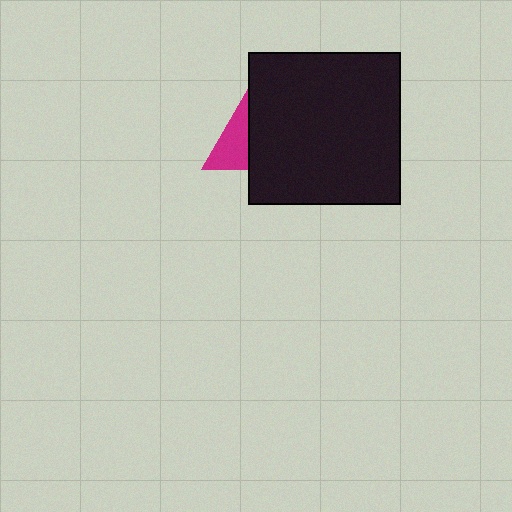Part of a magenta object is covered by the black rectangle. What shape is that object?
It is a triangle.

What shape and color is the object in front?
The object in front is a black rectangle.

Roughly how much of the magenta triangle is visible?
A small part of it is visible (roughly 35%).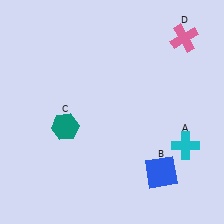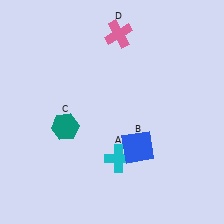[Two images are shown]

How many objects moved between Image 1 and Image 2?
3 objects moved between the two images.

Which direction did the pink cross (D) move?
The pink cross (D) moved left.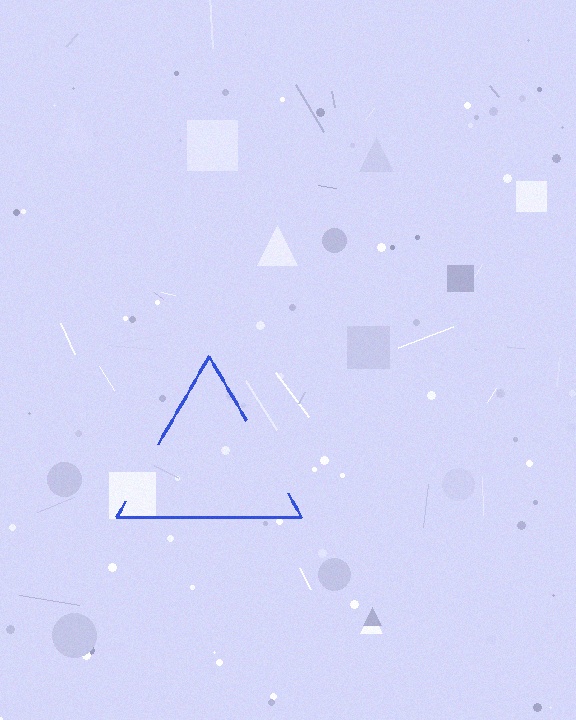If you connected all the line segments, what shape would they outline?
They would outline a triangle.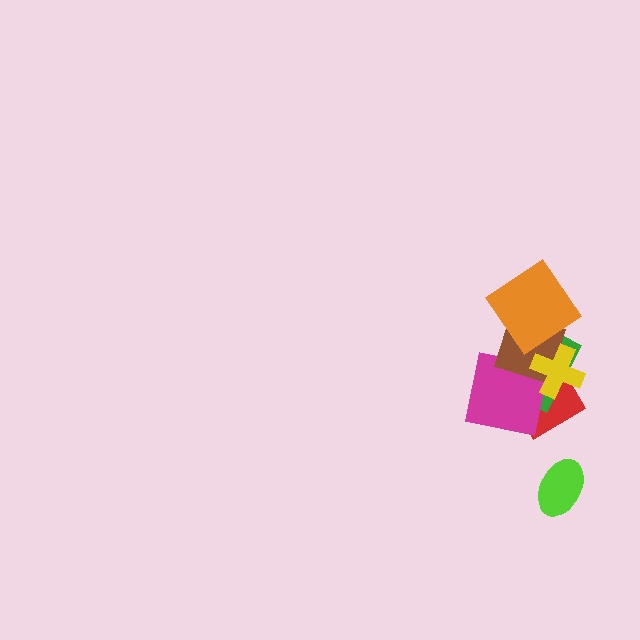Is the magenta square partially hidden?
Yes, it is partially covered by another shape.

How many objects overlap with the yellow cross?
4 objects overlap with the yellow cross.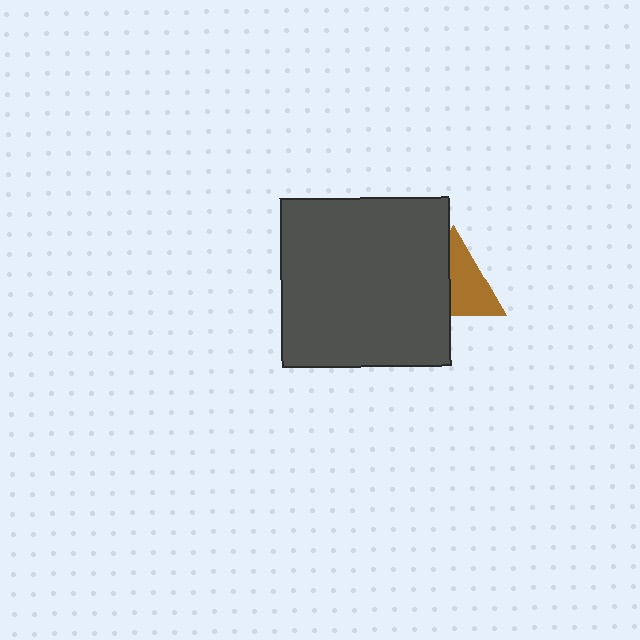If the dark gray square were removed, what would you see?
You would see the complete brown triangle.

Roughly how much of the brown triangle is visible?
About half of it is visible (roughly 56%).